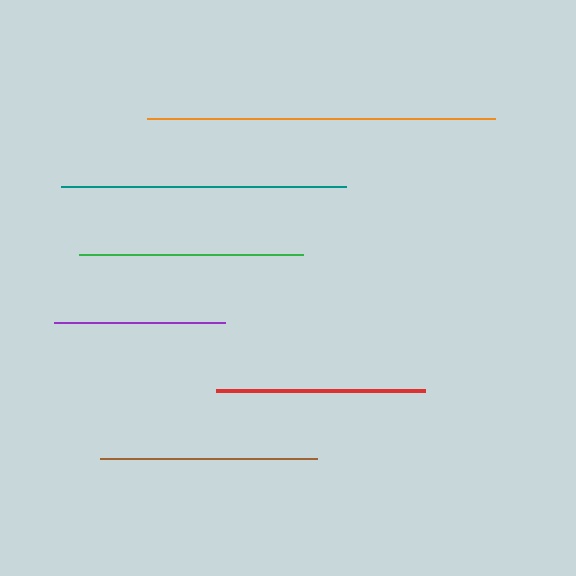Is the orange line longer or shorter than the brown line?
The orange line is longer than the brown line.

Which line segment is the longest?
The orange line is the longest at approximately 348 pixels.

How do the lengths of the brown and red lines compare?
The brown and red lines are approximately the same length.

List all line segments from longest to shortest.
From longest to shortest: orange, teal, green, brown, red, purple.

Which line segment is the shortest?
The purple line is the shortest at approximately 171 pixels.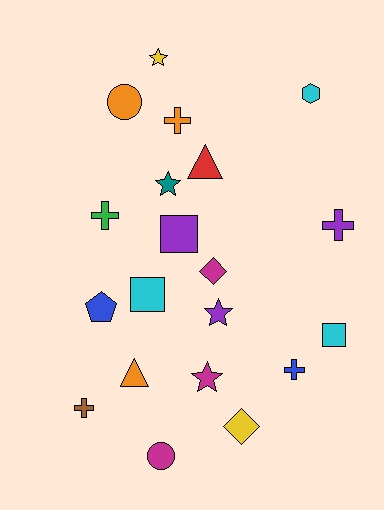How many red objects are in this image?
There is 1 red object.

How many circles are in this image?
There are 2 circles.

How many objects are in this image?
There are 20 objects.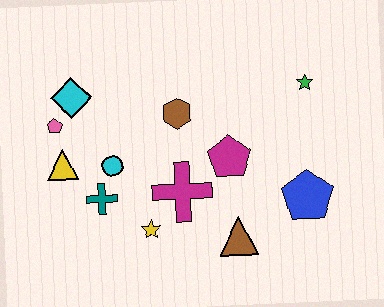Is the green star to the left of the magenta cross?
No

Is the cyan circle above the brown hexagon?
No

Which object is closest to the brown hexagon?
The magenta pentagon is closest to the brown hexagon.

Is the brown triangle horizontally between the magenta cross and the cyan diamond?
No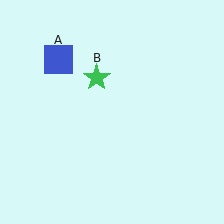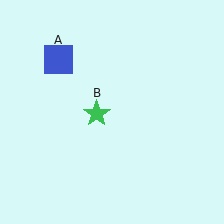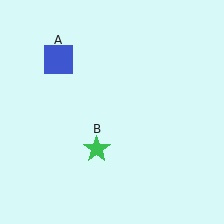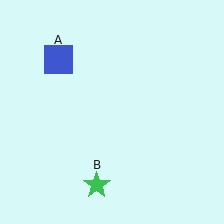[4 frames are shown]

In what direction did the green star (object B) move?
The green star (object B) moved down.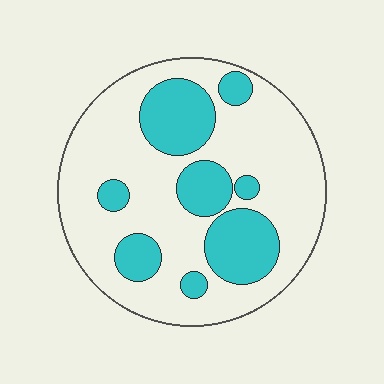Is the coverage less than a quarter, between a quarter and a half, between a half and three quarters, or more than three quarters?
Between a quarter and a half.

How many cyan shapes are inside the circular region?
8.